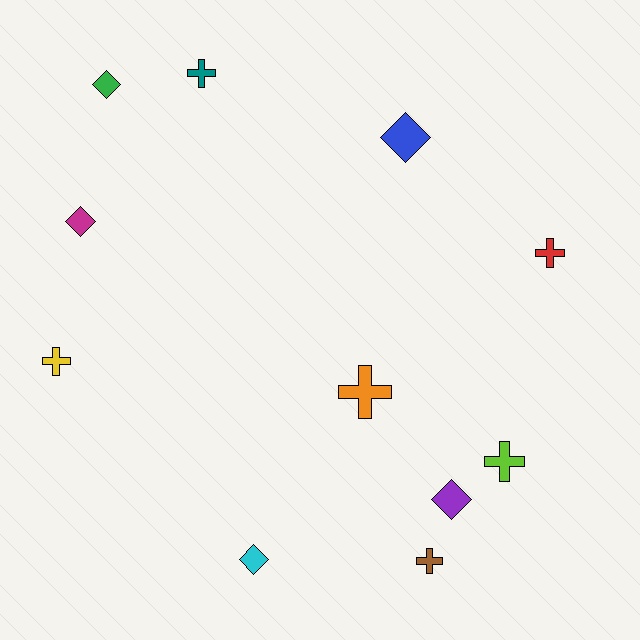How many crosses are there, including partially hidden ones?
There are 6 crosses.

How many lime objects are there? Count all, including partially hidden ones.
There is 1 lime object.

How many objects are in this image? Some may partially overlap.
There are 11 objects.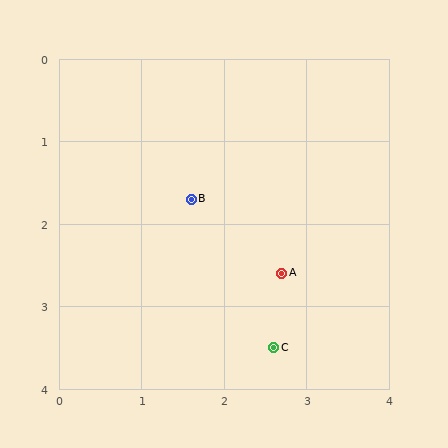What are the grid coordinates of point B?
Point B is at approximately (1.6, 1.7).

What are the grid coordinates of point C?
Point C is at approximately (2.6, 3.5).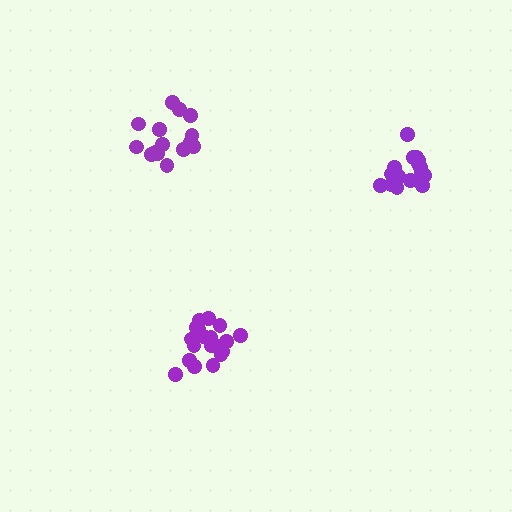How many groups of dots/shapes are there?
There are 3 groups.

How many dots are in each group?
Group 1: 15 dots, Group 2: 19 dots, Group 3: 17 dots (51 total).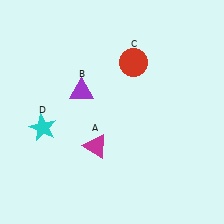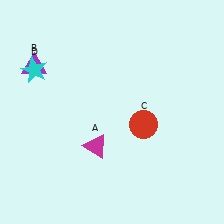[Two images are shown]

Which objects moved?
The objects that moved are: the purple triangle (B), the red circle (C), the cyan star (D).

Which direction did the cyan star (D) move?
The cyan star (D) moved up.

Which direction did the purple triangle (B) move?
The purple triangle (B) moved left.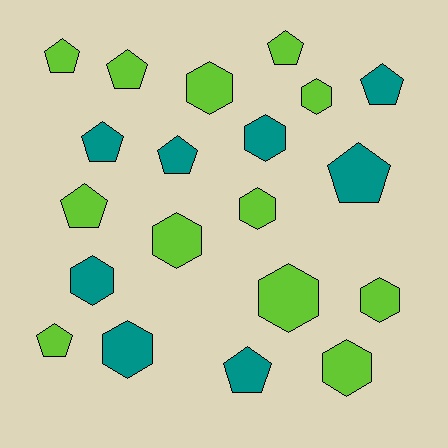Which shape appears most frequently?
Pentagon, with 10 objects.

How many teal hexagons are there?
There are 3 teal hexagons.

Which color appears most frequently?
Lime, with 12 objects.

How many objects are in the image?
There are 20 objects.